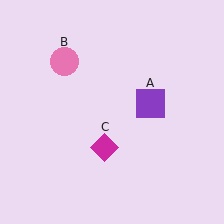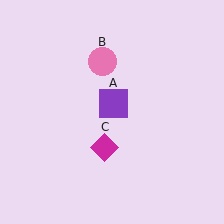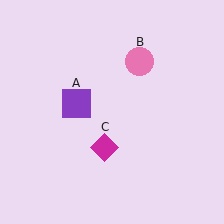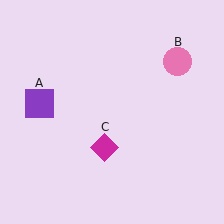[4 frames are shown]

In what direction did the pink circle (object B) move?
The pink circle (object B) moved right.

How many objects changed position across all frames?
2 objects changed position: purple square (object A), pink circle (object B).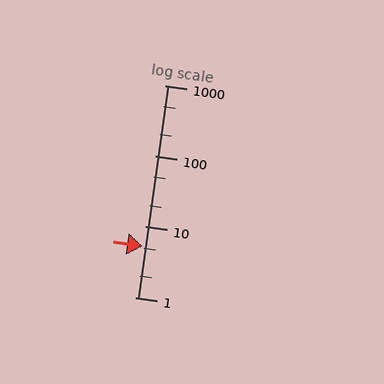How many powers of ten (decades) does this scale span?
The scale spans 3 decades, from 1 to 1000.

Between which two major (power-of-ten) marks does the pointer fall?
The pointer is between 1 and 10.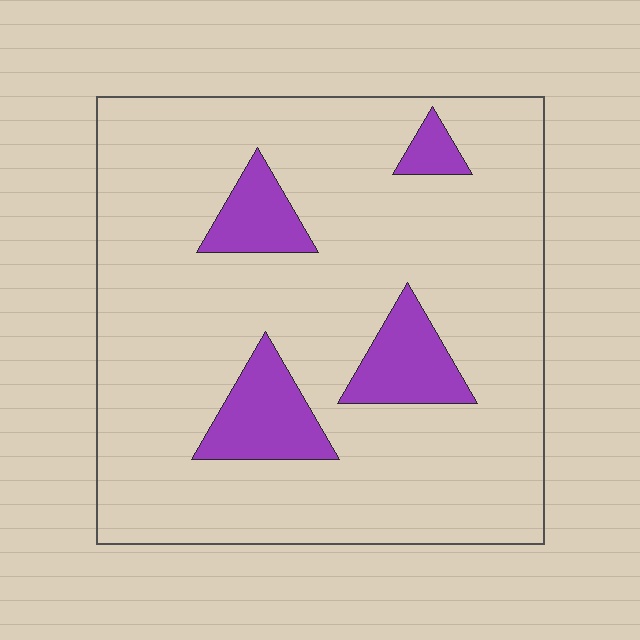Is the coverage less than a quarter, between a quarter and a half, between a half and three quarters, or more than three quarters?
Less than a quarter.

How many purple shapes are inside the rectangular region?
4.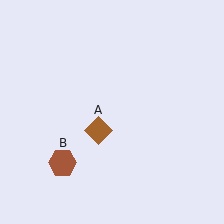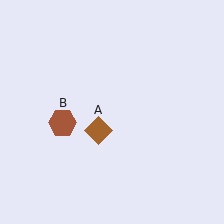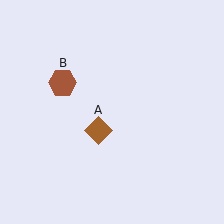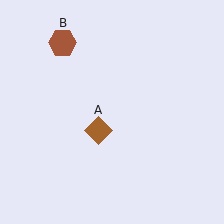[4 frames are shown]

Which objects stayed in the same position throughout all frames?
Brown diamond (object A) remained stationary.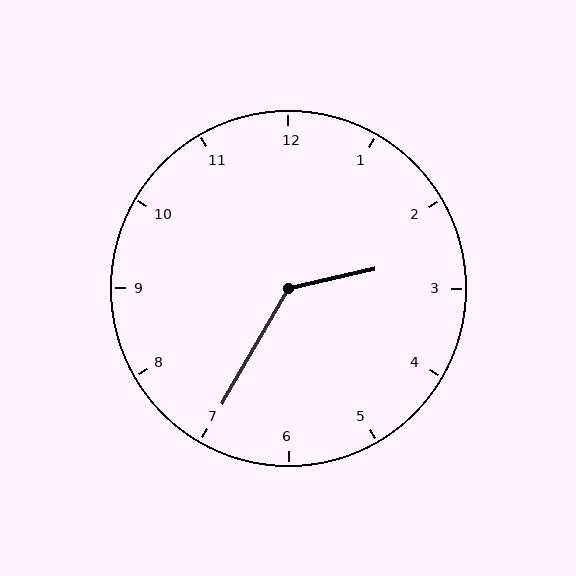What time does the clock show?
2:35.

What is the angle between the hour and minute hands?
Approximately 132 degrees.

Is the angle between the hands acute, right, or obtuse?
It is obtuse.